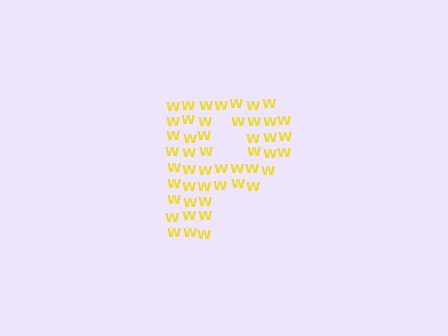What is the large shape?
The large shape is the letter P.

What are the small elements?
The small elements are letter W's.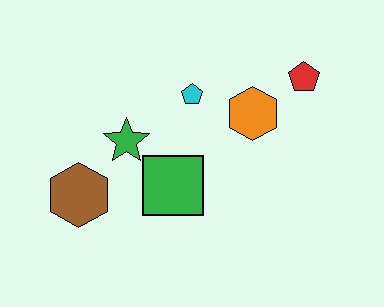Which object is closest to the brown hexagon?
The green star is closest to the brown hexagon.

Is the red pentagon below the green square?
No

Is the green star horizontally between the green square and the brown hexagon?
Yes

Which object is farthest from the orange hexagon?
The brown hexagon is farthest from the orange hexagon.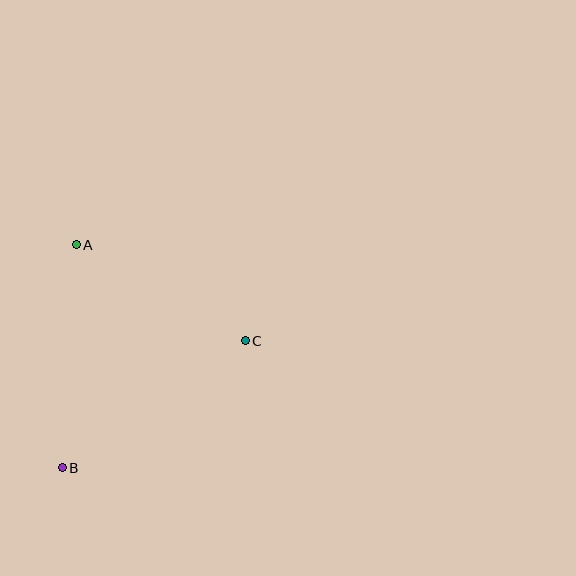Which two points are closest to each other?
Points A and C are closest to each other.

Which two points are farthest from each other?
Points A and B are farthest from each other.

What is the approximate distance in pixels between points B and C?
The distance between B and C is approximately 223 pixels.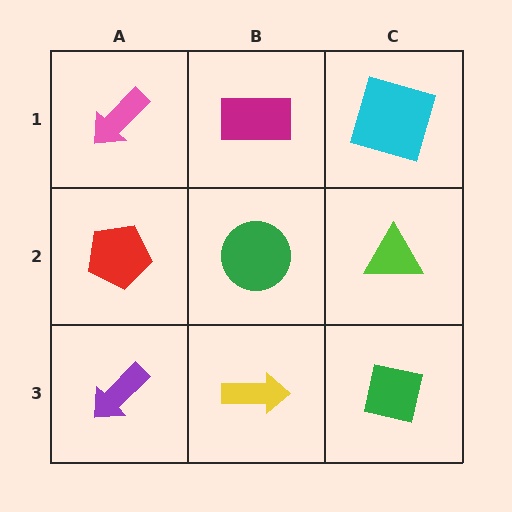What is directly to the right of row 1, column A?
A magenta rectangle.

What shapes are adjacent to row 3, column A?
A red pentagon (row 2, column A), a yellow arrow (row 3, column B).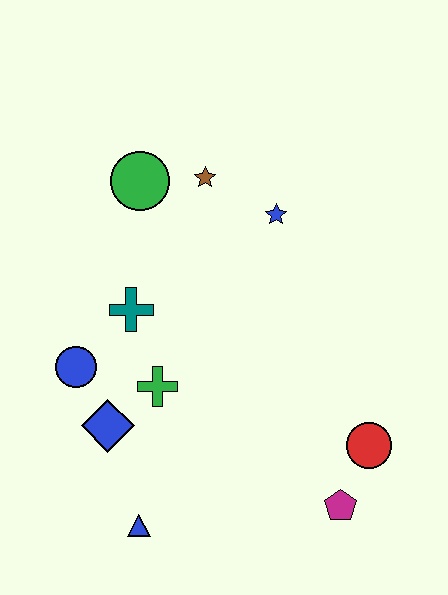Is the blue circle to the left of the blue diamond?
Yes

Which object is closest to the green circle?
The brown star is closest to the green circle.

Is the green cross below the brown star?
Yes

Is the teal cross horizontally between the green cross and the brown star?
No